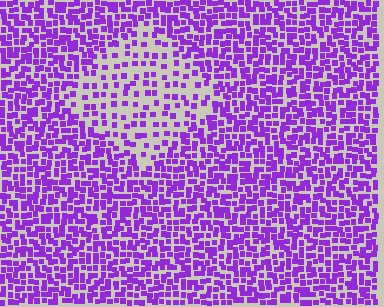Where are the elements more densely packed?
The elements are more densely packed outside the diamond boundary.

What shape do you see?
I see a diamond.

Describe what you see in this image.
The image contains small purple elements arranged at two different densities. A diamond-shaped region is visible where the elements are less densely packed than the surrounding area.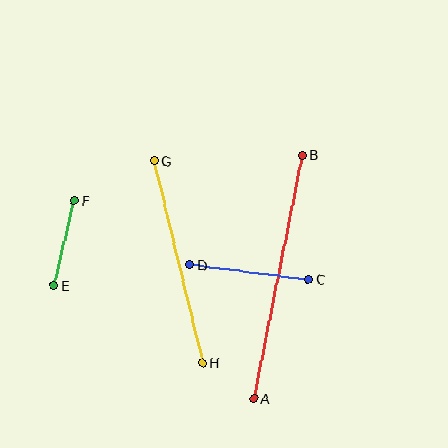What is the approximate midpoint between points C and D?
The midpoint is at approximately (249, 272) pixels.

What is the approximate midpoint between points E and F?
The midpoint is at approximately (64, 243) pixels.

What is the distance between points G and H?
The distance is approximately 207 pixels.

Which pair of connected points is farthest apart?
Points A and B are farthest apart.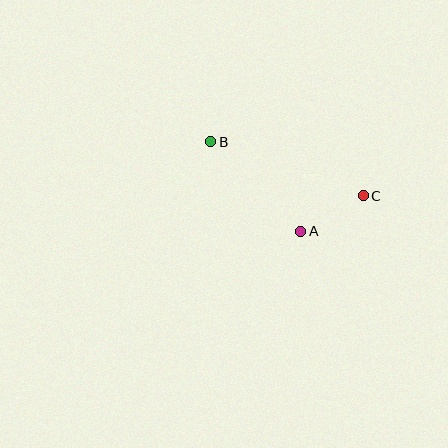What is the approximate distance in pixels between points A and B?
The distance between A and B is approximately 127 pixels.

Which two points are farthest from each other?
Points B and C are farthest from each other.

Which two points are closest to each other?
Points A and C are closest to each other.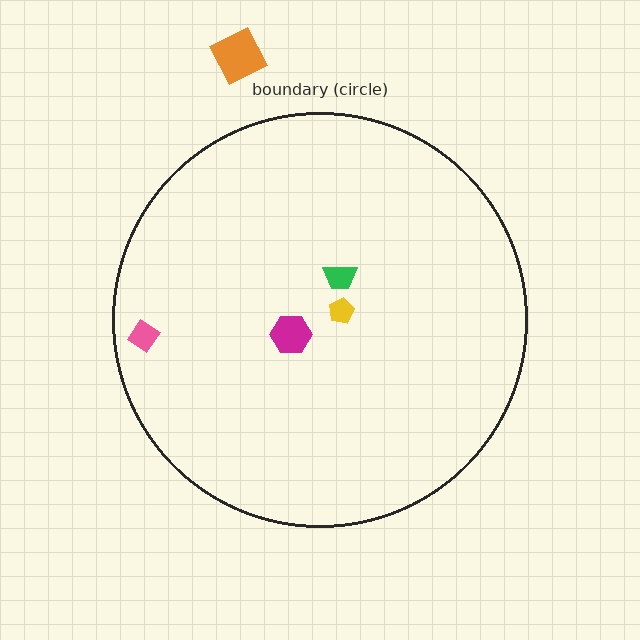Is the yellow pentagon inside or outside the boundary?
Inside.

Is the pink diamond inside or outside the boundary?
Inside.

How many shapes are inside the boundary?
4 inside, 1 outside.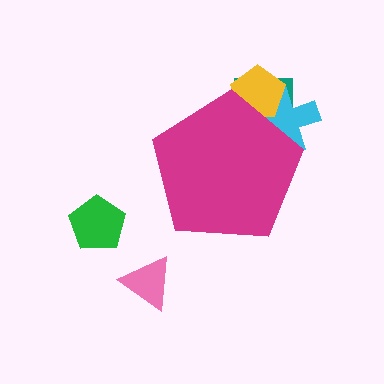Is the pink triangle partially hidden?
No, the pink triangle is fully visible.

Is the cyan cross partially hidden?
Yes, the cyan cross is partially hidden behind the magenta pentagon.